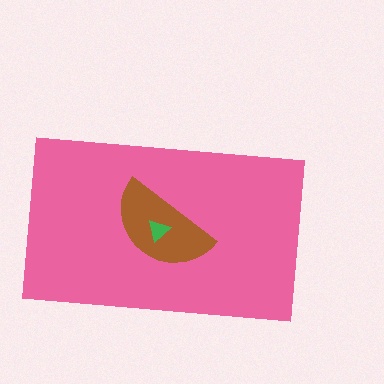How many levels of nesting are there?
3.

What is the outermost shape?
The pink rectangle.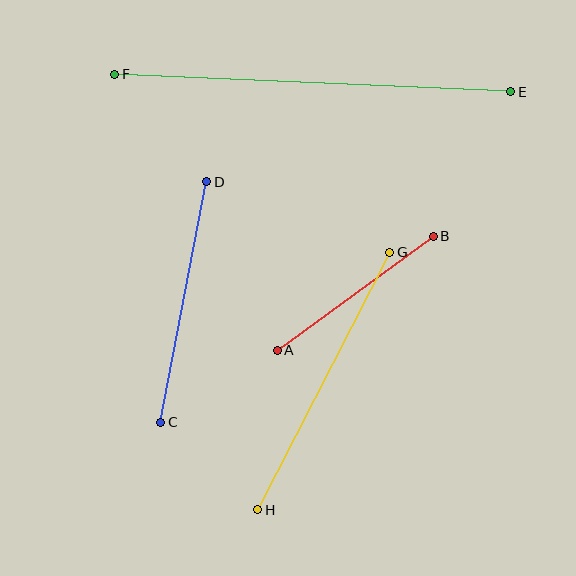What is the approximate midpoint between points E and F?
The midpoint is at approximately (313, 83) pixels.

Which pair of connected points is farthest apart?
Points E and F are farthest apart.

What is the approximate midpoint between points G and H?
The midpoint is at approximately (324, 381) pixels.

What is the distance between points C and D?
The distance is approximately 245 pixels.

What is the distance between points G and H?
The distance is approximately 289 pixels.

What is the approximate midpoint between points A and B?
The midpoint is at approximately (355, 293) pixels.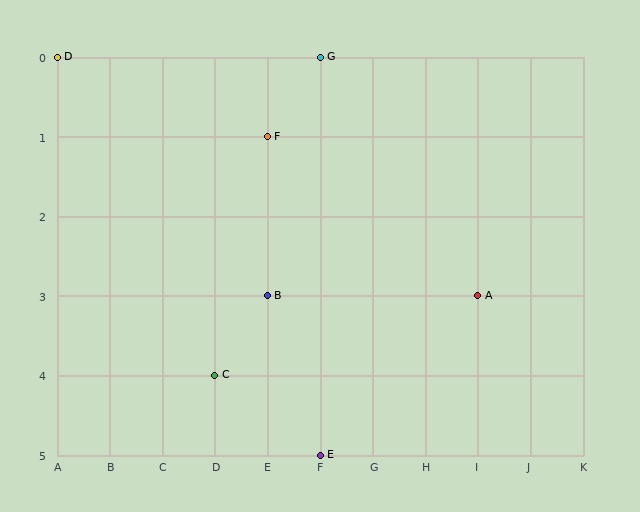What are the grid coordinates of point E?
Point E is at grid coordinates (F, 5).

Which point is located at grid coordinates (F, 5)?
Point E is at (F, 5).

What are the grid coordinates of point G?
Point G is at grid coordinates (F, 0).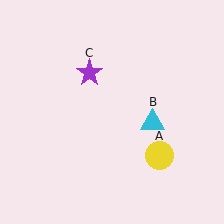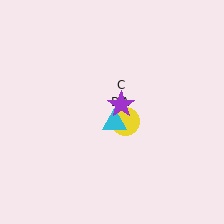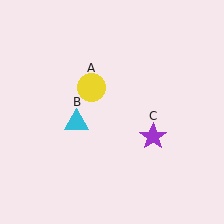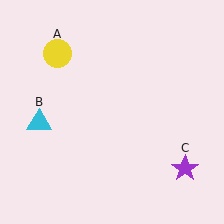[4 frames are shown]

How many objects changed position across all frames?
3 objects changed position: yellow circle (object A), cyan triangle (object B), purple star (object C).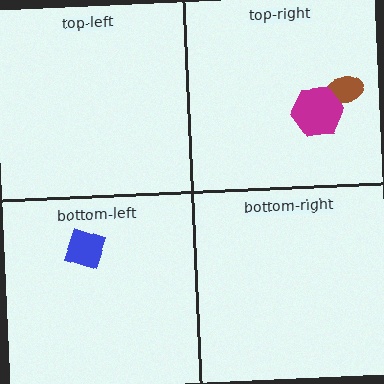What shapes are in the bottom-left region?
The blue diamond.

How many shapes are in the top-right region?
2.